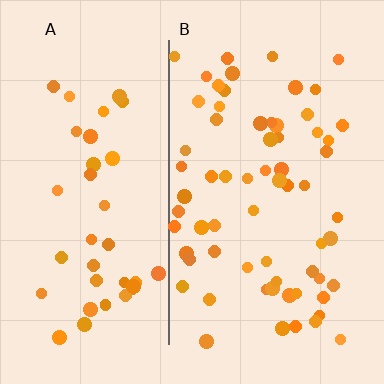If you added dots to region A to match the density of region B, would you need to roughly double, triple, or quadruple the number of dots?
Approximately double.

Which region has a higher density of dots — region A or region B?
B (the right).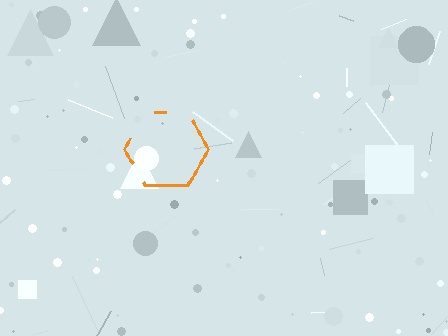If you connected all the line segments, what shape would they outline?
They would outline a hexagon.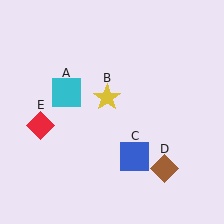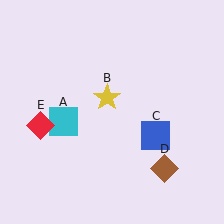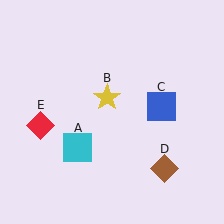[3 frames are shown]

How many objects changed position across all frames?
2 objects changed position: cyan square (object A), blue square (object C).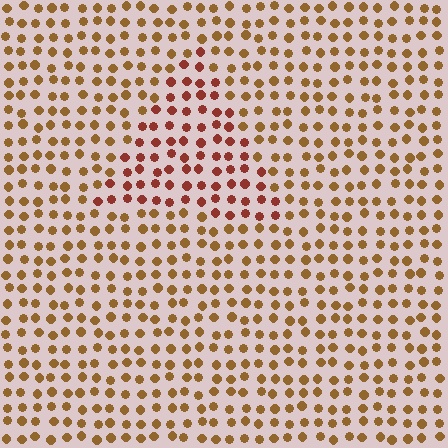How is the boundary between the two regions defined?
The boundary is defined purely by a slight shift in hue (about 31 degrees). Spacing, size, and orientation are identical on both sides.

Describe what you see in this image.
The image is filled with small brown elements in a uniform arrangement. A triangle-shaped region is visible where the elements are tinted to a slightly different hue, forming a subtle color boundary.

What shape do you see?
I see a triangle.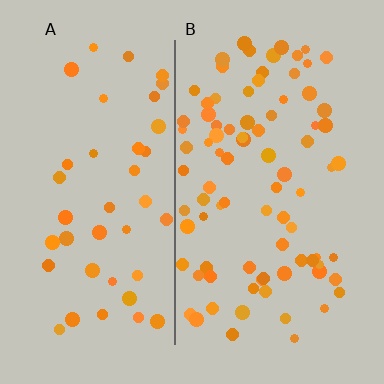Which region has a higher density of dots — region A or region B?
B (the right).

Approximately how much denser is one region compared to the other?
Approximately 2.0× — region B over region A.